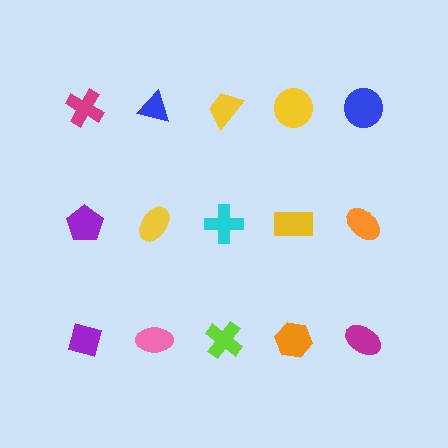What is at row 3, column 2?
A pink ellipse.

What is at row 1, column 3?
A yellow trapezoid.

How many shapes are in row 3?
5 shapes.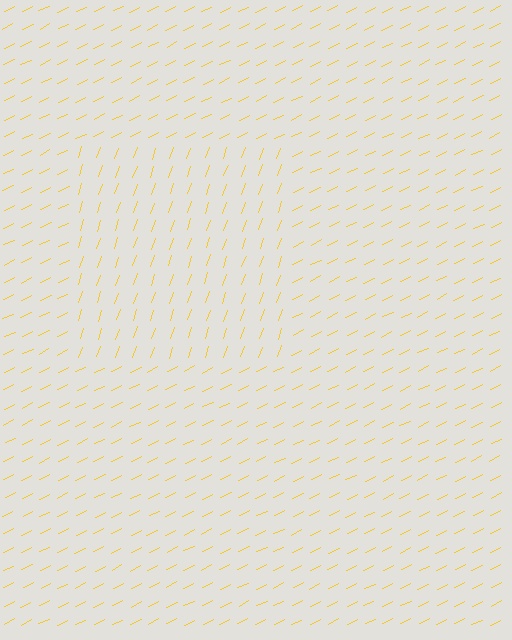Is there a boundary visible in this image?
Yes, there is a texture boundary formed by a change in line orientation.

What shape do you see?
I see a rectangle.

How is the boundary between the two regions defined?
The boundary is defined purely by a change in line orientation (approximately 45 degrees difference). All lines are the same color and thickness.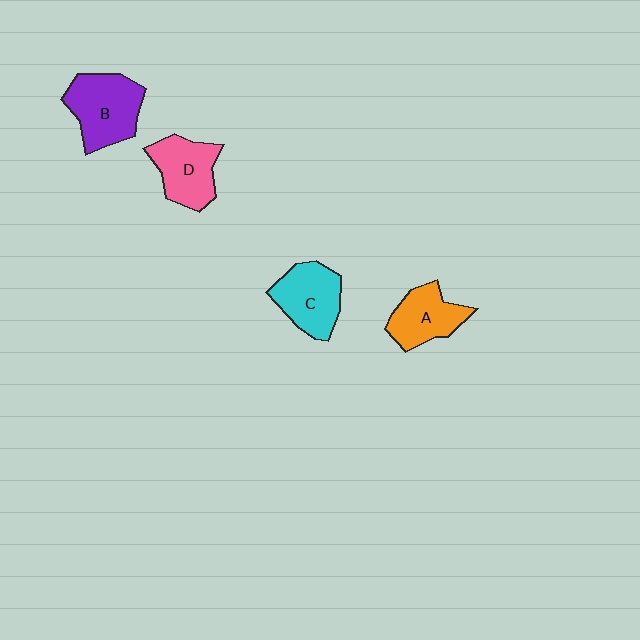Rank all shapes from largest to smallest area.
From largest to smallest: B (purple), C (cyan), D (pink), A (orange).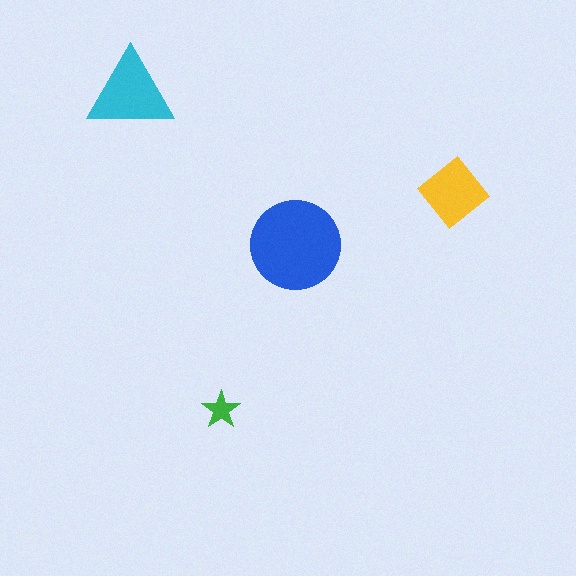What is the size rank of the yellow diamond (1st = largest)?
3rd.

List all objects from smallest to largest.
The green star, the yellow diamond, the cyan triangle, the blue circle.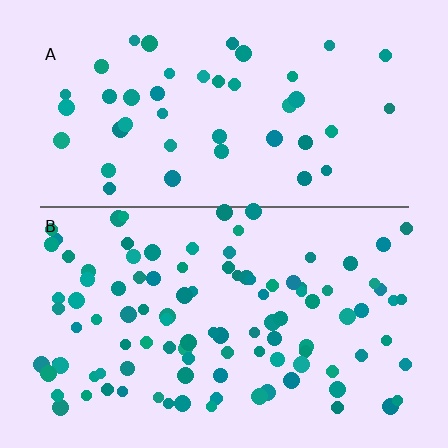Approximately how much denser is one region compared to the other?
Approximately 2.4× — region B over region A.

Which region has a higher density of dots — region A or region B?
B (the bottom).